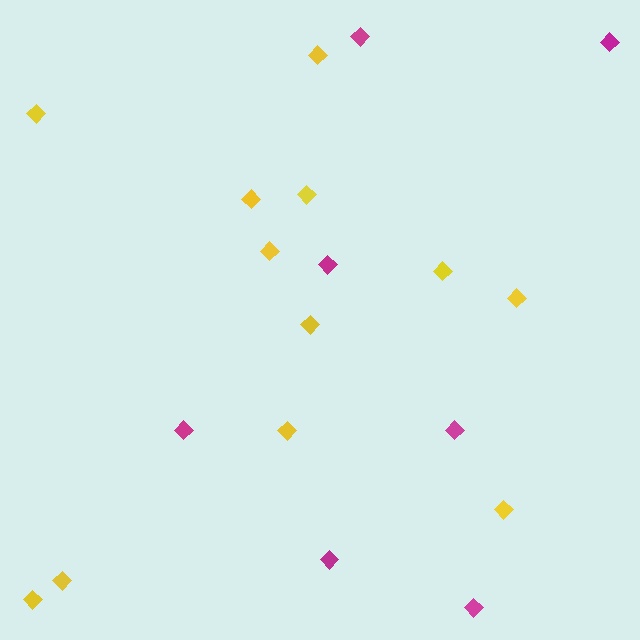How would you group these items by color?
There are 2 groups: one group of yellow diamonds (12) and one group of magenta diamonds (7).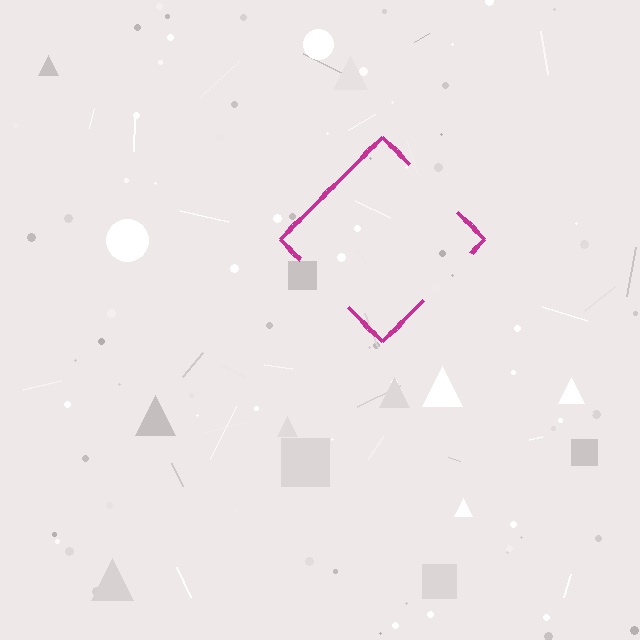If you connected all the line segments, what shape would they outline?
They would outline a diamond.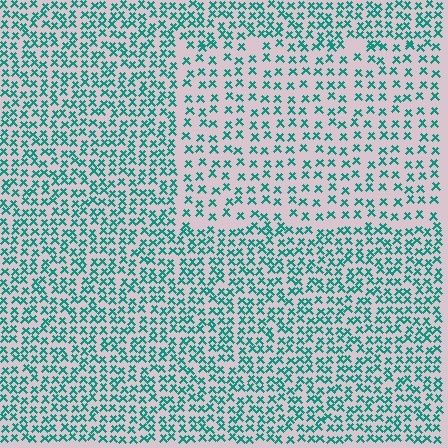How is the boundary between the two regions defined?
The boundary is defined by a change in element density (approximately 1.7x ratio). All elements are the same color, size, and shape.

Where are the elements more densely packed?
The elements are more densely packed outside the rectangle boundary.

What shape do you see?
I see a rectangle.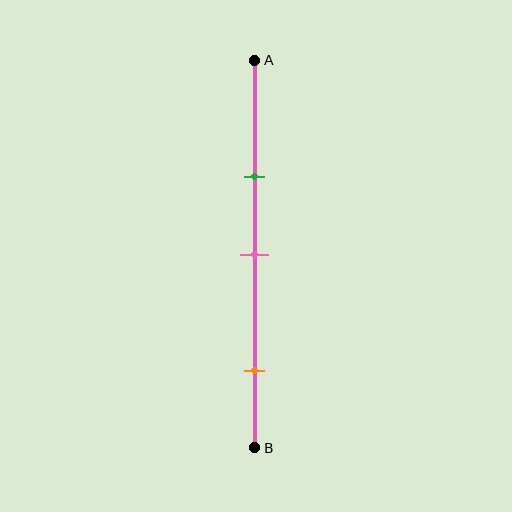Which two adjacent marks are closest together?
The green and pink marks are the closest adjacent pair.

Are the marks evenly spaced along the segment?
No, the marks are not evenly spaced.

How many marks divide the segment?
There are 3 marks dividing the segment.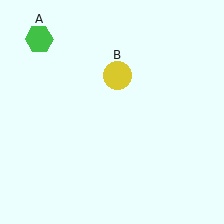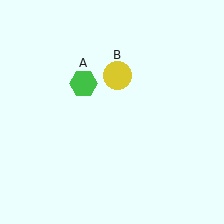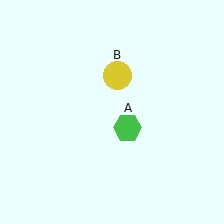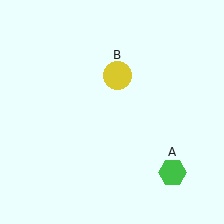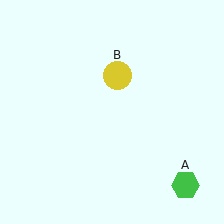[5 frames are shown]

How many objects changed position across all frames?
1 object changed position: green hexagon (object A).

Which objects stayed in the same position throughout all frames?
Yellow circle (object B) remained stationary.